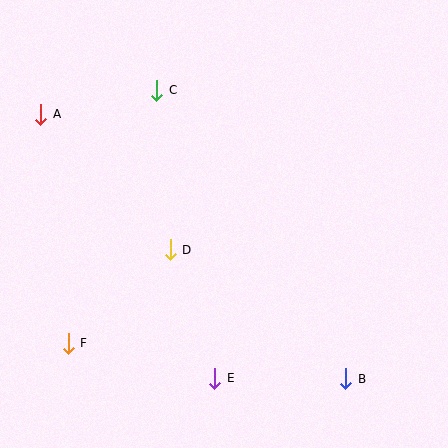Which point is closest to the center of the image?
Point D at (170, 250) is closest to the center.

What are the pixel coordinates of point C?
Point C is at (157, 90).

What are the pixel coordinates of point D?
Point D is at (170, 250).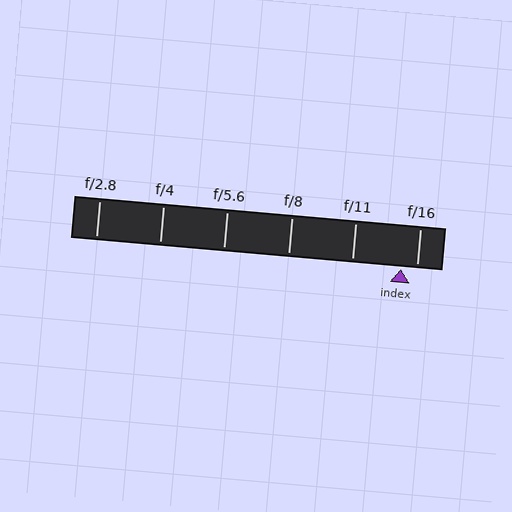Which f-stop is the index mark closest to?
The index mark is closest to f/16.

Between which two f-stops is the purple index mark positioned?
The index mark is between f/11 and f/16.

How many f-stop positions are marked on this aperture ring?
There are 6 f-stop positions marked.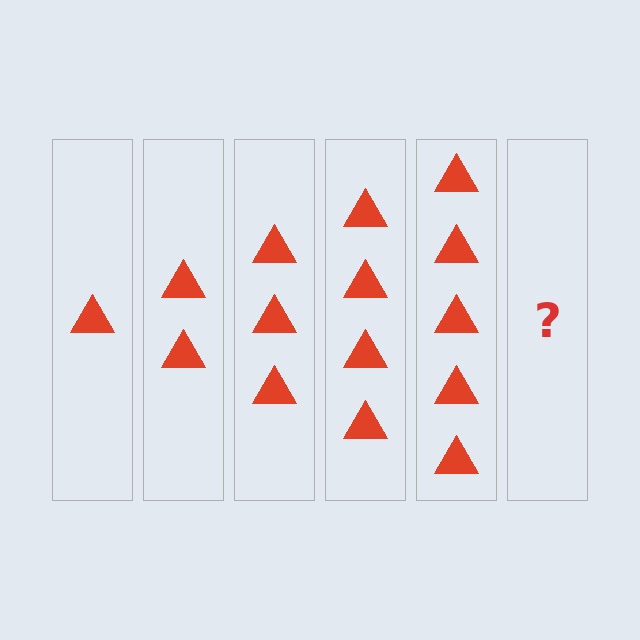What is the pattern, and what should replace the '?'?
The pattern is that each step adds one more triangle. The '?' should be 6 triangles.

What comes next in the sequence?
The next element should be 6 triangles.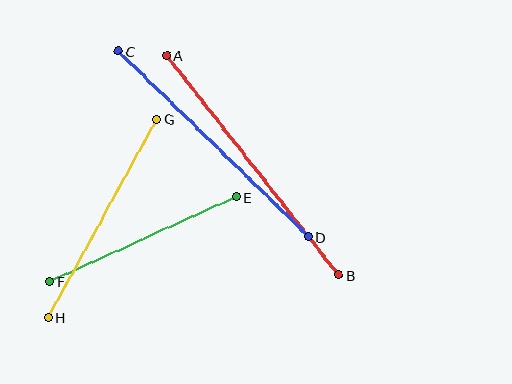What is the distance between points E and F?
The distance is approximately 204 pixels.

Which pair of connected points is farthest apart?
Points A and B are farthest apart.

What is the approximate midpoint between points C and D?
The midpoint is at approximately (213, 144) pixels.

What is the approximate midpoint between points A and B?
The midpoint is at approximately (253, 165) pixels.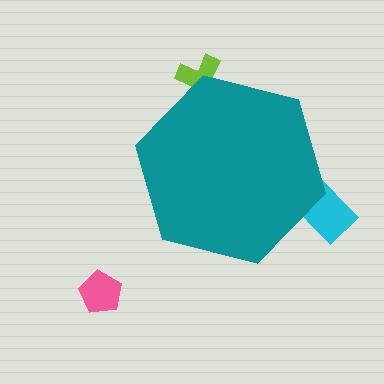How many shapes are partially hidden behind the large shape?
2 shapes are partially hidden.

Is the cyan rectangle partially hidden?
Yes, the cyan rectangle is partially hidden behind the teal hexagon.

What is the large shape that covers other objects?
A teal hexagon.